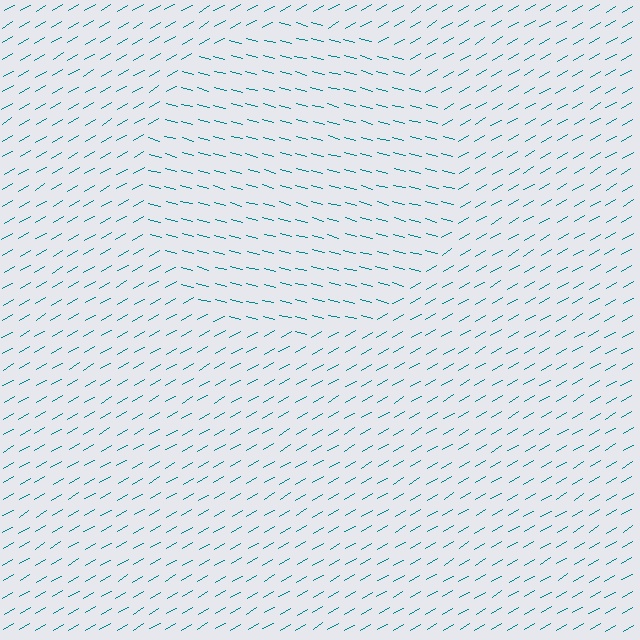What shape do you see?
I see a circle.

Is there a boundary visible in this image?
Yes, there is a texture boundary formed by a change in line orientation.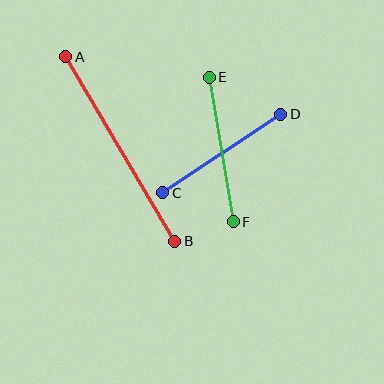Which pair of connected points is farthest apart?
Points A and B are farthest apart.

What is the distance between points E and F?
The distance is approximately 146 pixels.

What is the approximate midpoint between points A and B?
The midpoint is at approximately (120, 149) pixels.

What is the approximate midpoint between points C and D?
The midpoint is at approximately (222, 153) pixels.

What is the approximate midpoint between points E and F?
The midpoint is at approximately (221, 149) pixels.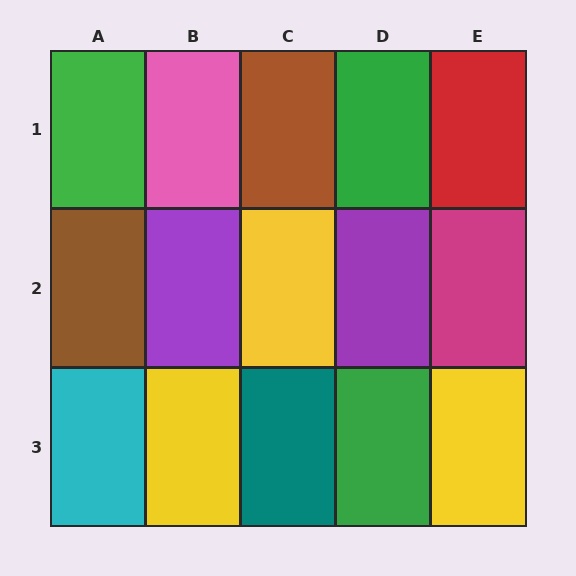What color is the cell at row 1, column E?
Red.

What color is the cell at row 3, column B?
Yellow.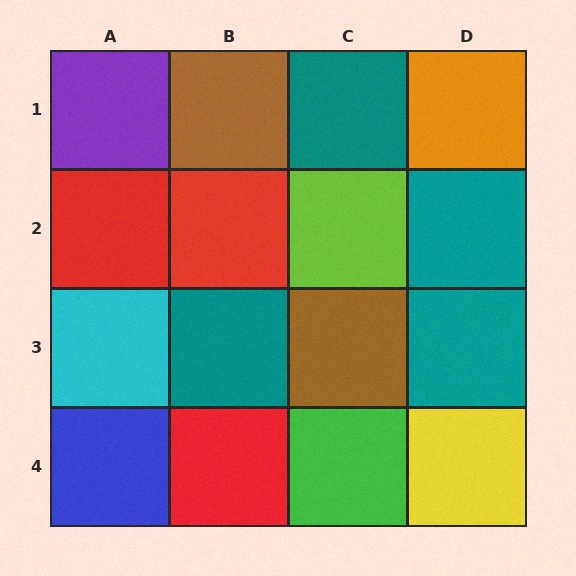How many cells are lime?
1 cell is lime.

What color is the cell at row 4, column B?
Red.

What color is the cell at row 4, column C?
Green.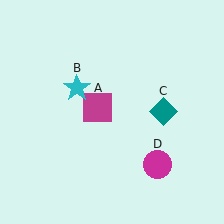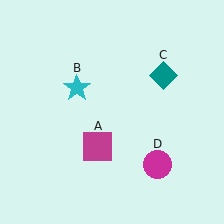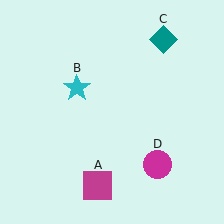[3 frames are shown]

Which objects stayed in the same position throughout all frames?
Cyan star (object B) and magenta circle (object D) remained stationary.